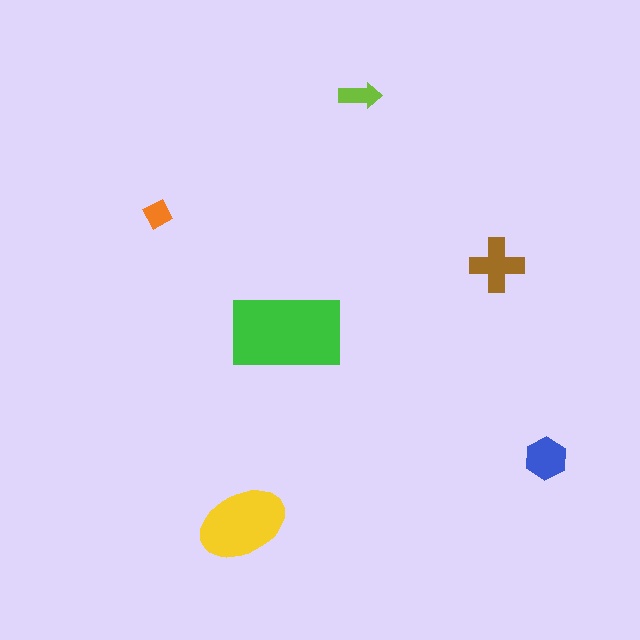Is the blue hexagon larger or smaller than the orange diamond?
Larger.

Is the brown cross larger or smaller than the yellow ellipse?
Smaller.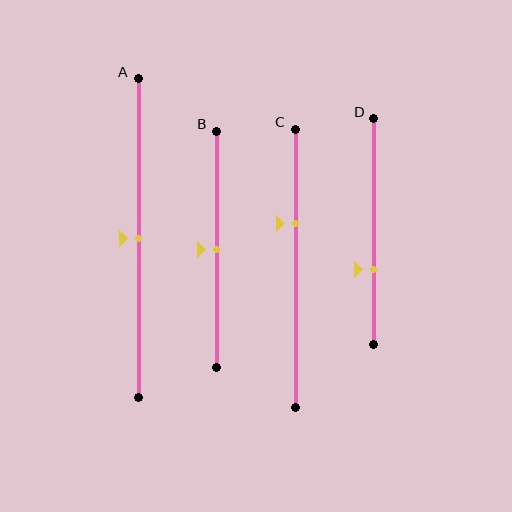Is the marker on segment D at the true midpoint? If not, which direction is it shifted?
No, the marker on segment D is shifted downward by about 17% of the segment length.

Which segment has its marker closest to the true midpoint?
Segment A has its marker closest to the true midpoint.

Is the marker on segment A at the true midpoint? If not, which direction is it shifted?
Yes, the marker on segment A is at the true midpoint.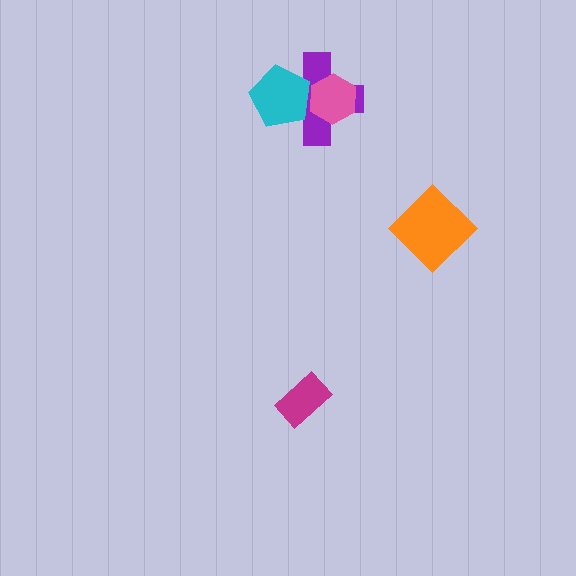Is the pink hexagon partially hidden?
Yes, it is partially covered by another shape.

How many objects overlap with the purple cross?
2 objects overlap with the purple cross.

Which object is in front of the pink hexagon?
The cyan pentagon is in front of the pink hexagon.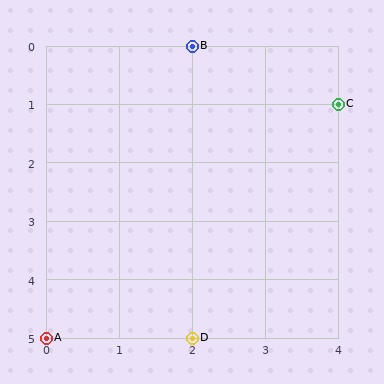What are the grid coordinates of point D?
Point D is at grid coordinates (2, 5).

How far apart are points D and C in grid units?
Points D and C are 2 columns and 4 rows apart (about 4.5 grid units diagonally).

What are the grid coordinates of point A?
Point A is at grid coordinates (0, 5).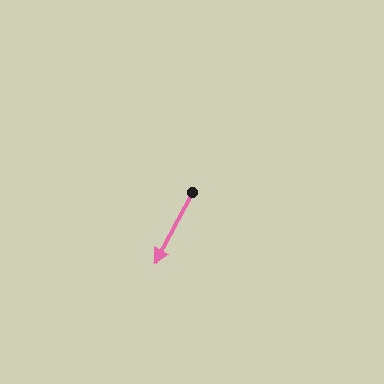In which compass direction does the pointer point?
Southwest.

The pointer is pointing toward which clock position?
Roughly 7 o'clock.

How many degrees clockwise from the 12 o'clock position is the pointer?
Approximately 208 degrees.